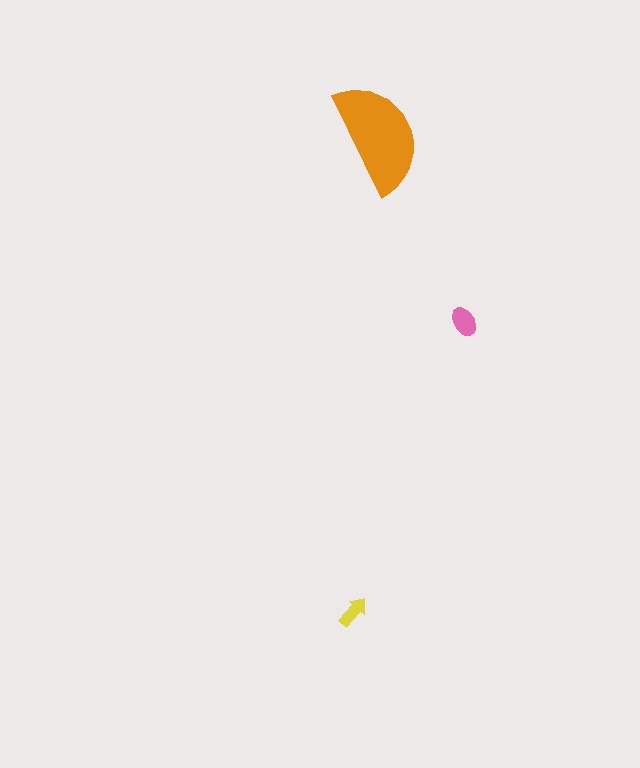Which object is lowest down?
The yellow arrow is bottommost.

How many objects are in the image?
There are 3 objects in the image.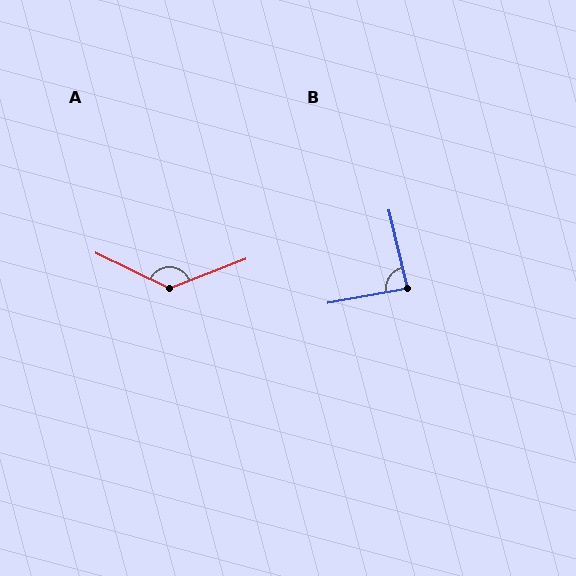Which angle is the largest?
A, at approximately 134 degrees.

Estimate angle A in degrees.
Approximately 134 degrees.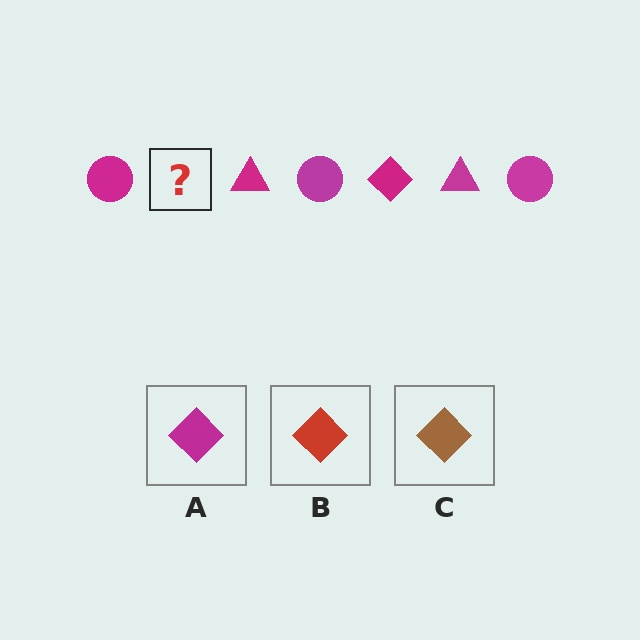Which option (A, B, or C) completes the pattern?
A.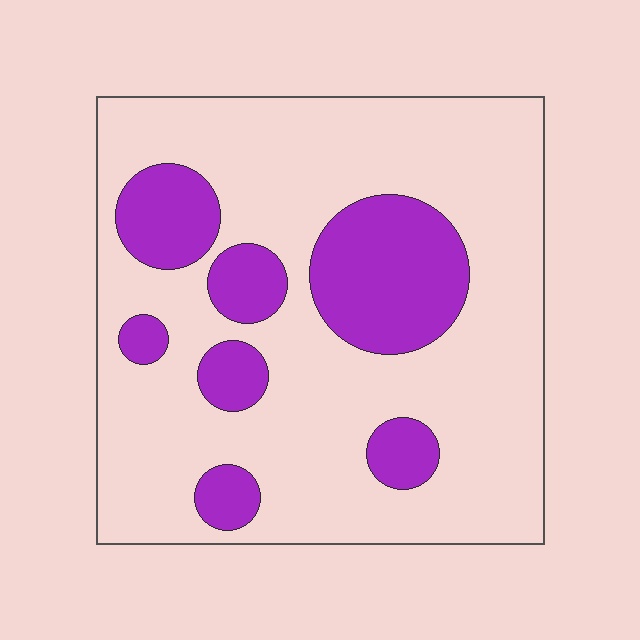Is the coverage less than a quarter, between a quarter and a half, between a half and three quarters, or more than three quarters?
Less than a quarter.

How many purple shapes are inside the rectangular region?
7.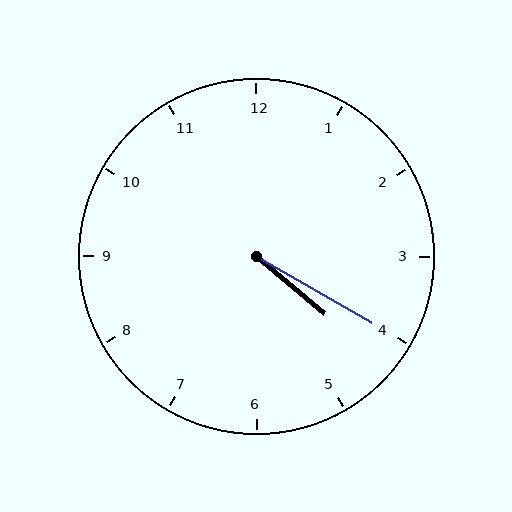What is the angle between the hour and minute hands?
Approximately 10 degrees.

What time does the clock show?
4:20.